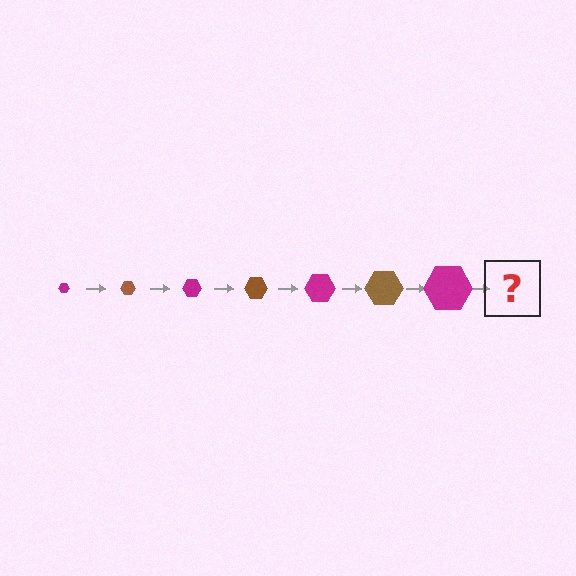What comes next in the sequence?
The next element should be a brown hexagon, larger than the previous one.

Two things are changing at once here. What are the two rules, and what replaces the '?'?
The two rules are that the hexagon grows larger each step and the color cycles through magenta and brown. The '?' should be a brown hexagon, larger than the previous one.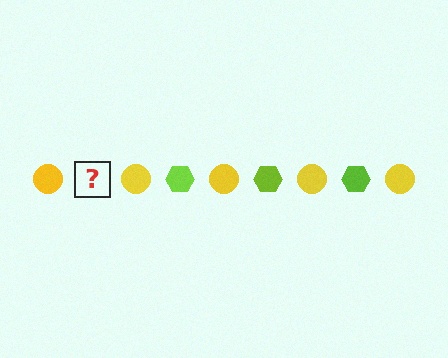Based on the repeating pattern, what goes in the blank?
The blank should be a lime hexagon.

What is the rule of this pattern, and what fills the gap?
The rule is that the pattern alternates between yellow circle and lime hexagon. The gap should be filled with a lime hexagon.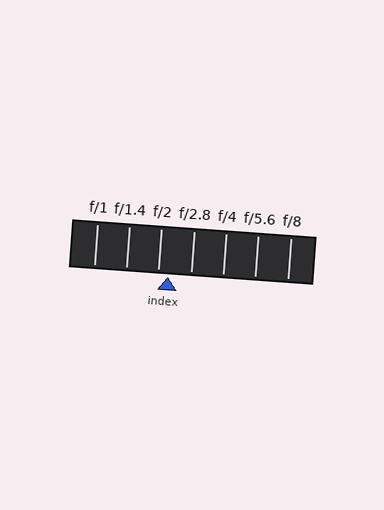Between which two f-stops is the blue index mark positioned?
The index mark is between f/2 and f/2.8.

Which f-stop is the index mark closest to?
The index mark is closest to f/2.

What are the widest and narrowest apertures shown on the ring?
The widest aperture shown is f/1 and the narrowest is f/8.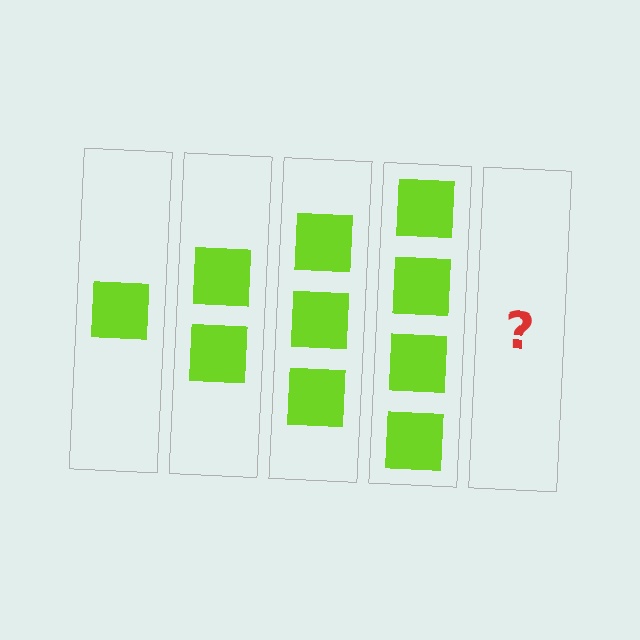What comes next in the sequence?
The next element should be 5 squares.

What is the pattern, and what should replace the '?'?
The pattern is that each step adds one more square. The '?' should be 5 squares.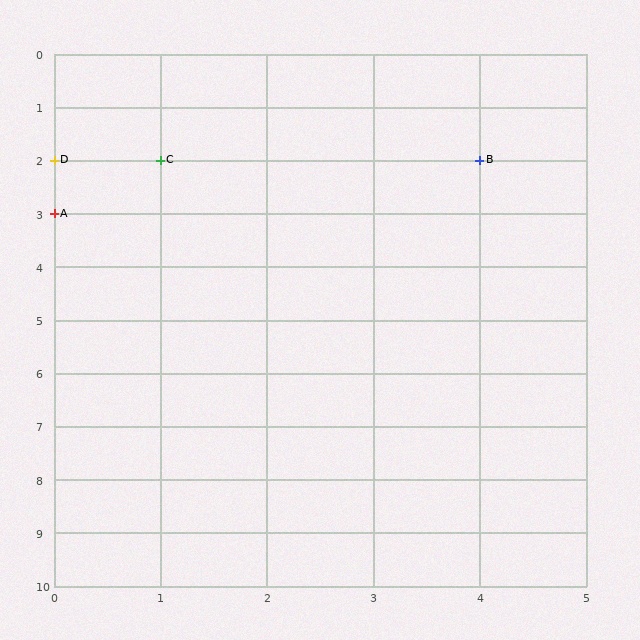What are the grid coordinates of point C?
Point C is at grid coordinates (1, 2).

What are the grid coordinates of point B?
Point B is at grid coordinates (4, 2).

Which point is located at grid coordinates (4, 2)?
Point B is at (4, 2).